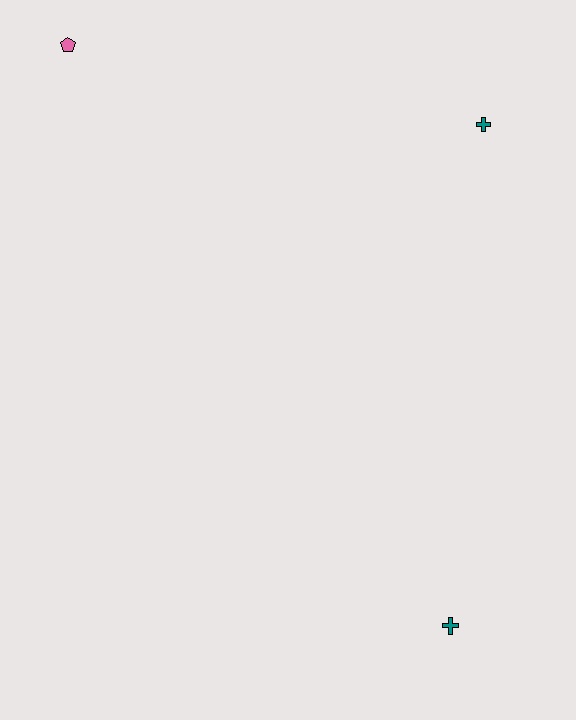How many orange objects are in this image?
There are no orange objects.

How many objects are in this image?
There are 3 objects.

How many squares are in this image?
There are no squares.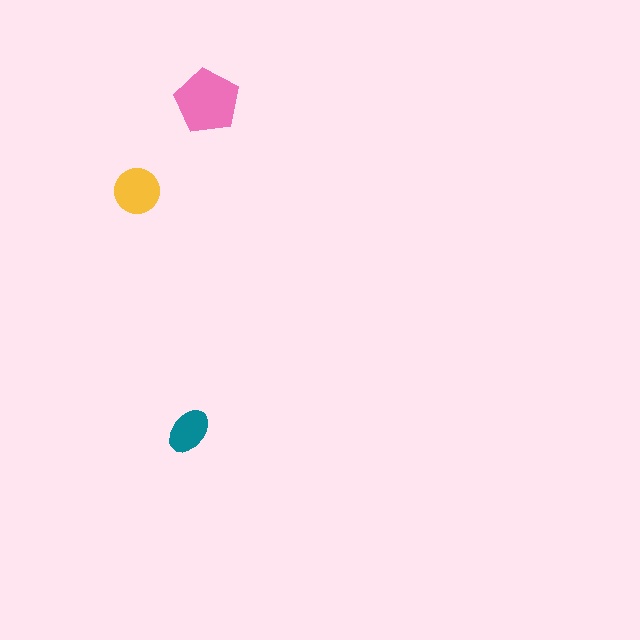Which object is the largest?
The pink pentagon.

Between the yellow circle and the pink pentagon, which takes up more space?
The pink pentagon.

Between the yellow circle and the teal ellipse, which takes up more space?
The yellow circle.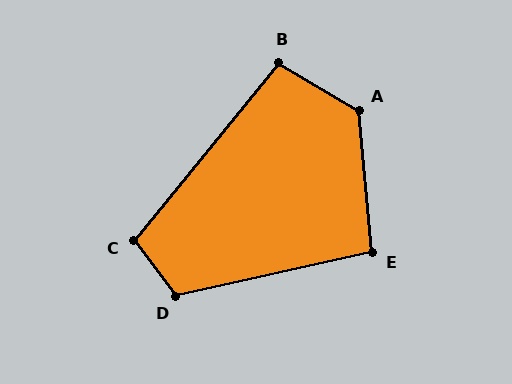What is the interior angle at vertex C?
Approximately 104 degrees (obtuse).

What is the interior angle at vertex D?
Approximately 115 degrees (obtuse).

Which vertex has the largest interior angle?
A, at approximately 126 degrees.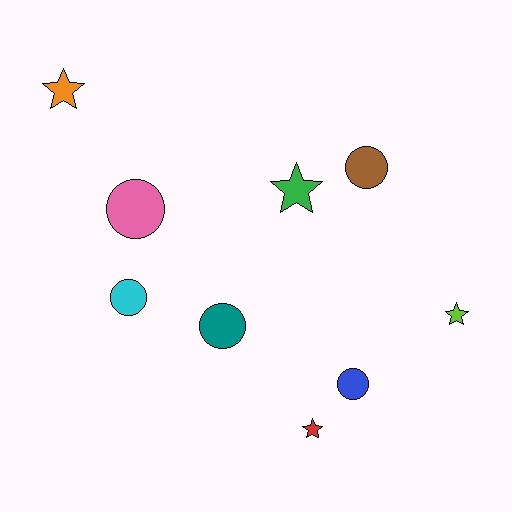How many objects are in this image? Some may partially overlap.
There are 9 objects.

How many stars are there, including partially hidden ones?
There are 4 stars.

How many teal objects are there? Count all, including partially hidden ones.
There is 1 teal object.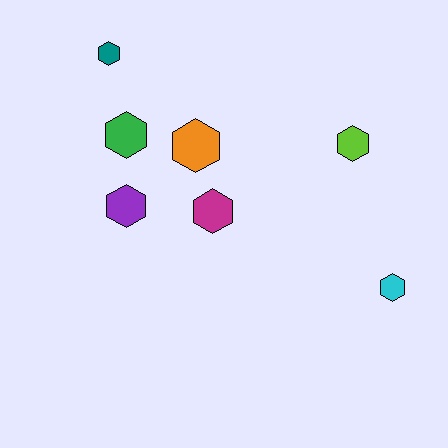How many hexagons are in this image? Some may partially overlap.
There are 7 hexagons.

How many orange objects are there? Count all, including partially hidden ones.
There is 1 orange object.